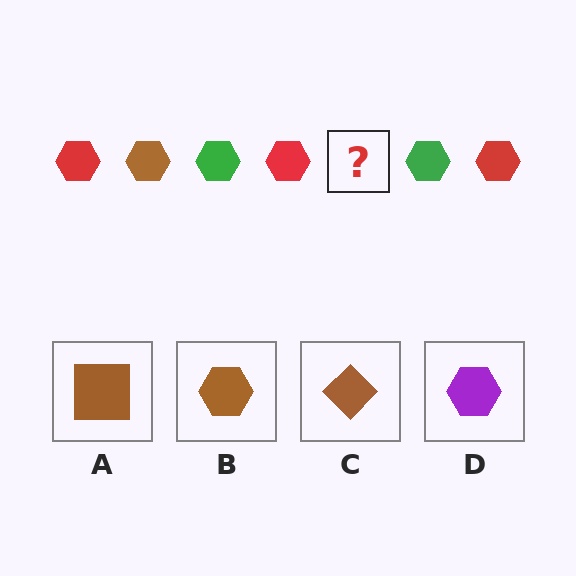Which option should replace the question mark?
Option B.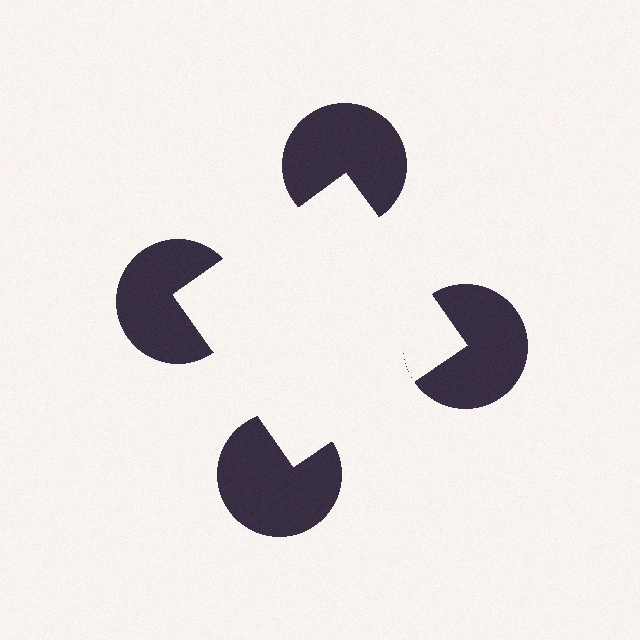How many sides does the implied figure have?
4 sides.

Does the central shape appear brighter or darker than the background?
It typically appears slightly brighter than the background, even though no actual brightness change is drawn.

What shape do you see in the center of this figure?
An illusory square — its edges are inferred from the aligned wedge cuts in the pac-man discs, not physically drawn.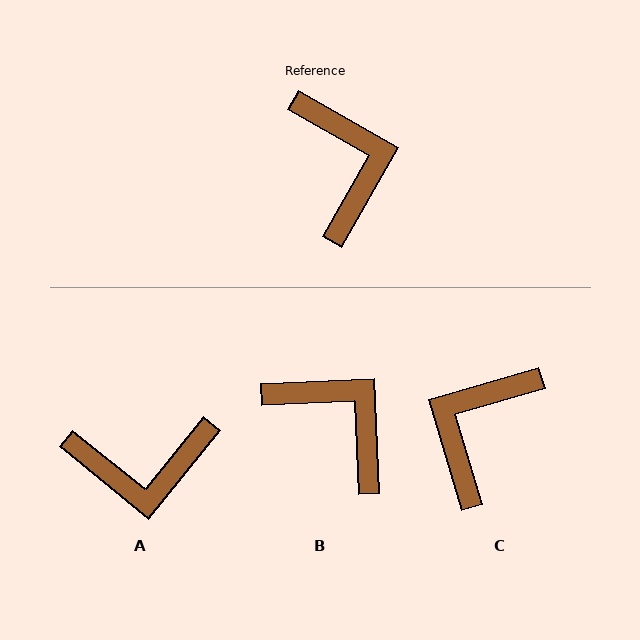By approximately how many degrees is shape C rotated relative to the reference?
Approximately 136 degrees counter-clockwise.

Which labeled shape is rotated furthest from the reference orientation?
C, about 136 degrees away.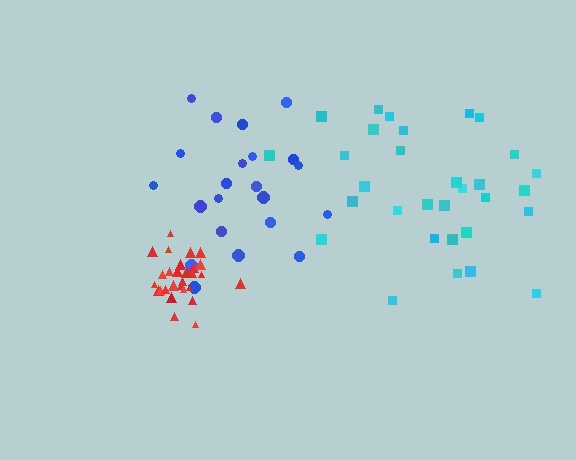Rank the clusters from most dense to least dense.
red, blue, cyan.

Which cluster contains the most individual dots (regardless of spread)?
Cyan (31).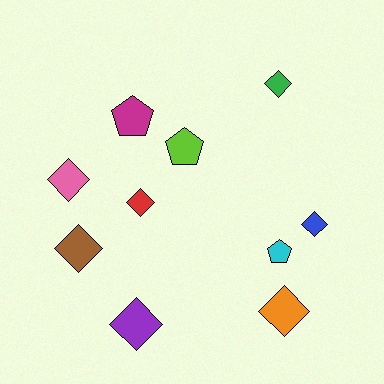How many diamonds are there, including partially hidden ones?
There are 7 diamonds.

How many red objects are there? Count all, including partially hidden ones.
There is 1 red object.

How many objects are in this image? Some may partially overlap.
There are 10 objects.